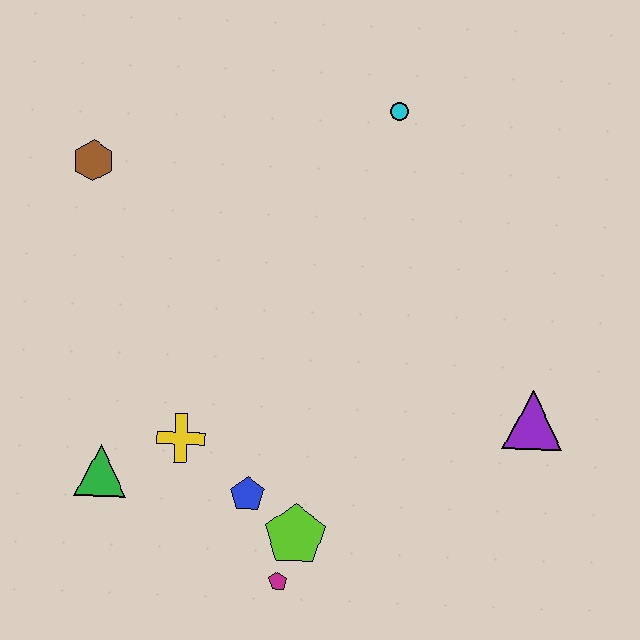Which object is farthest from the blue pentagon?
The cyan circle is farthest from the blue pentagon.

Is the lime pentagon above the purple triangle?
No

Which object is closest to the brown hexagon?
The yellow cross is closest to the brown hexagon.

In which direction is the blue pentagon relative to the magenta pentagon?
The blue pentagon is above the magenta pentagon.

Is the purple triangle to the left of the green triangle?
No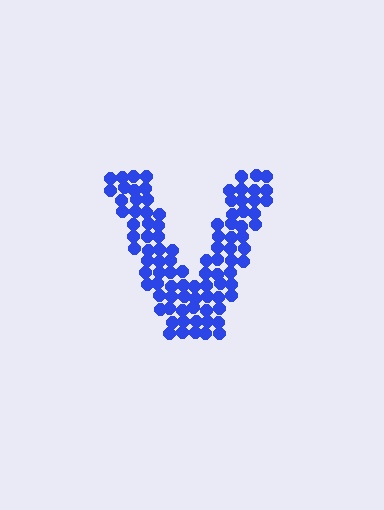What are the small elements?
The small elements are circles.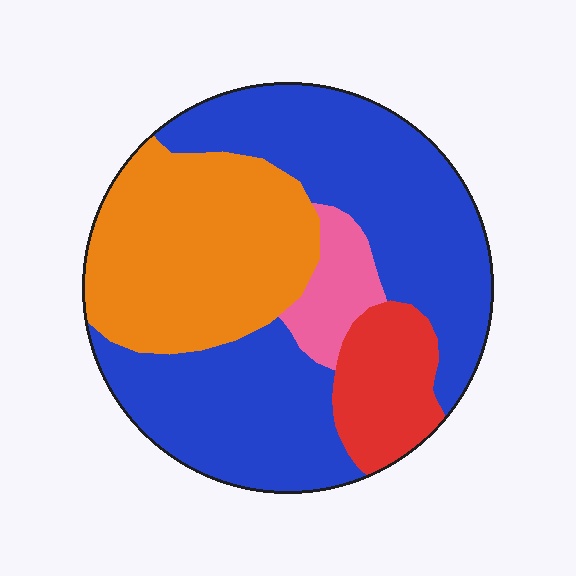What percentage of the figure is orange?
Orange covers 30% of the figure.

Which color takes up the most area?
Blue, at roughly 55%.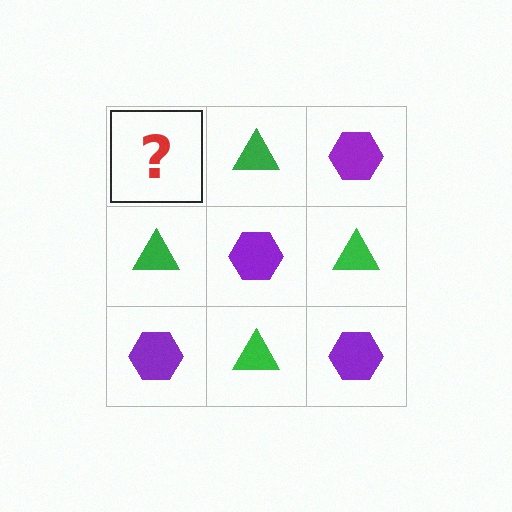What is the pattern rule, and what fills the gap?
The rule is that it alternates purple hexagon and green triangle in a checkerboard pattern. The gap should be filled with a purple hexagon.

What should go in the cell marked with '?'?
The missing cell should contain a purple hexagon.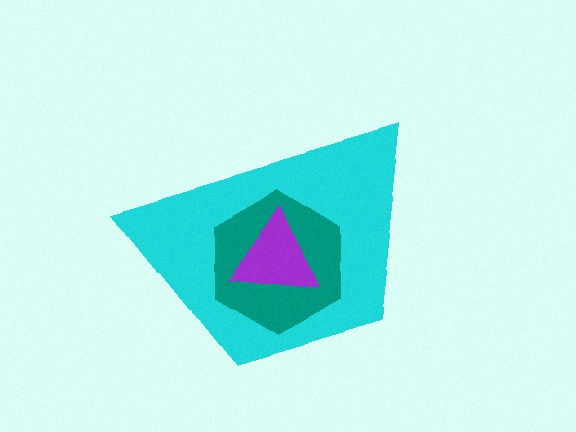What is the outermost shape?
The cyan trapezoid.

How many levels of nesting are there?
3.